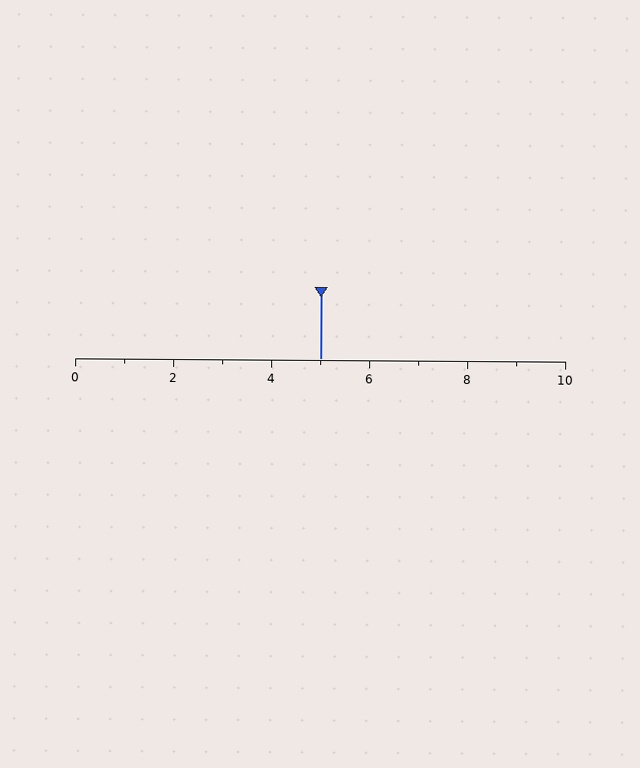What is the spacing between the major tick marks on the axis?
The major ticks are spaced 2 apart.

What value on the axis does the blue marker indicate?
The marker indicates approximately 5.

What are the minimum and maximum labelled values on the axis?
The axis runs from 0 to 10.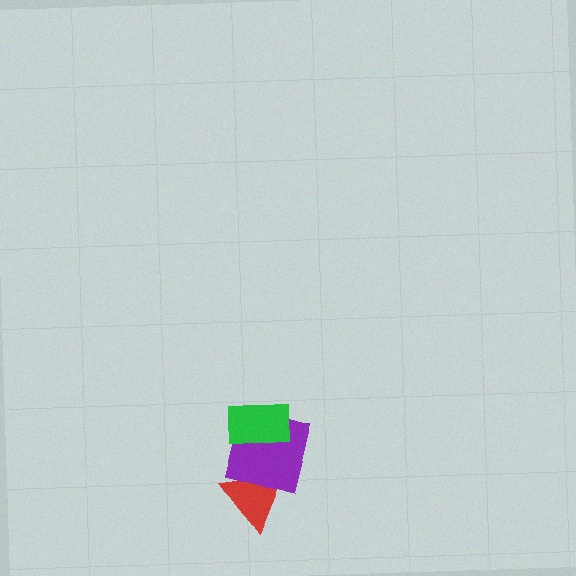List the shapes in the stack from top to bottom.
From top to bottom: the green rectangle, the purple square, the red triangle.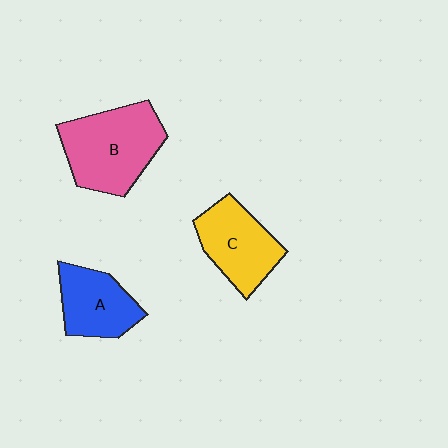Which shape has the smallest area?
Shape A (blue).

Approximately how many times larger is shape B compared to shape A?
Approximately 1.5 times.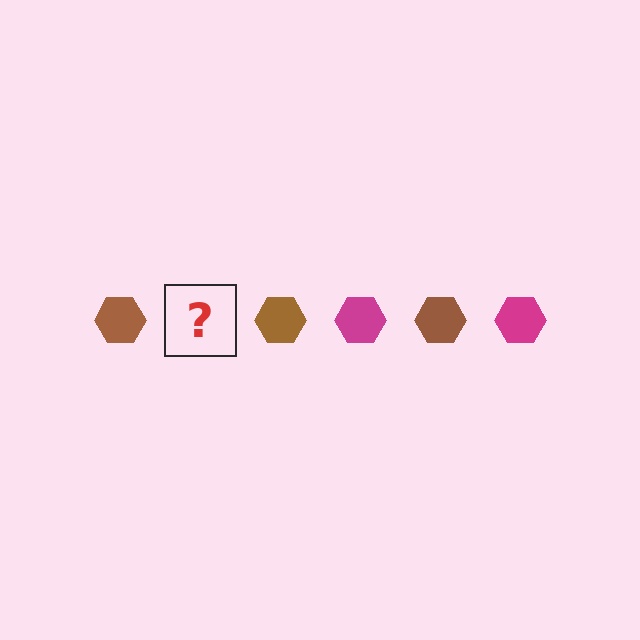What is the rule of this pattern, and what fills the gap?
The rule is that the pattern cycles through brown, magenta hexagons. The gap should be filled with a magenta hexagon.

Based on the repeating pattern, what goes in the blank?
The blank should be a magenta hexagon.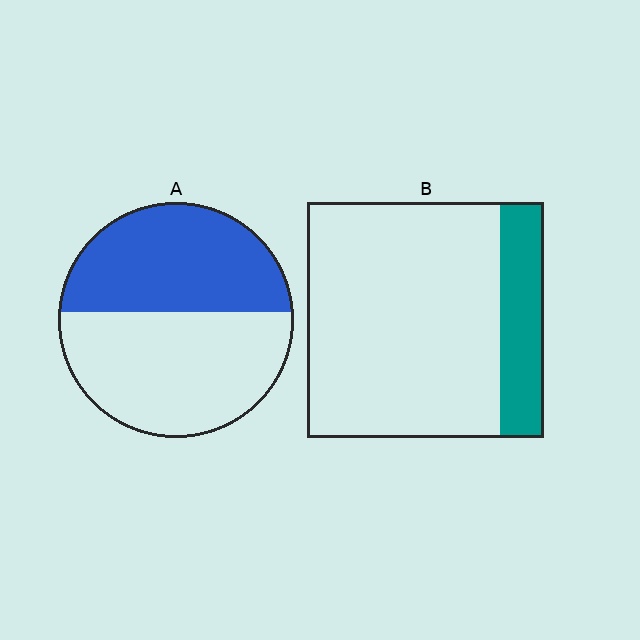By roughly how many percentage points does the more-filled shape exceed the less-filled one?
By roughly 25 percentage points (A over B).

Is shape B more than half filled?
No.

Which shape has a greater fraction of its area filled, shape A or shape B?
Shape A.